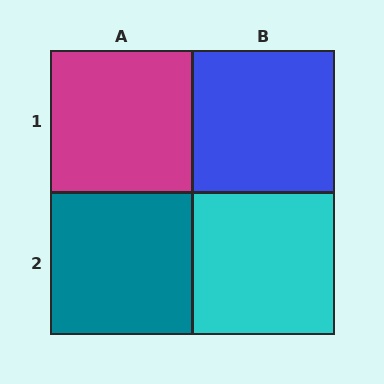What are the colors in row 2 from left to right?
Teal, cyan.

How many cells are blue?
1 cell is blue.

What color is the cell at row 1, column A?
Magenta.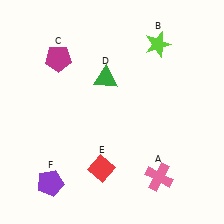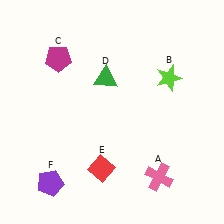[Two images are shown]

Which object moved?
The lime star (B) moved down.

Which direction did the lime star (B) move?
The lime star (B) moved down.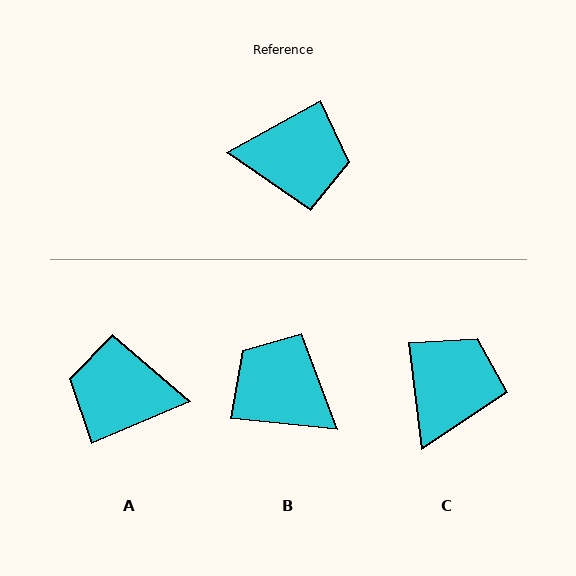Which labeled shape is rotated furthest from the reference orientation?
A, about 174 degrees away.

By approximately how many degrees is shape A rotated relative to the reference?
Approximately 174 degrees counter-clockwise.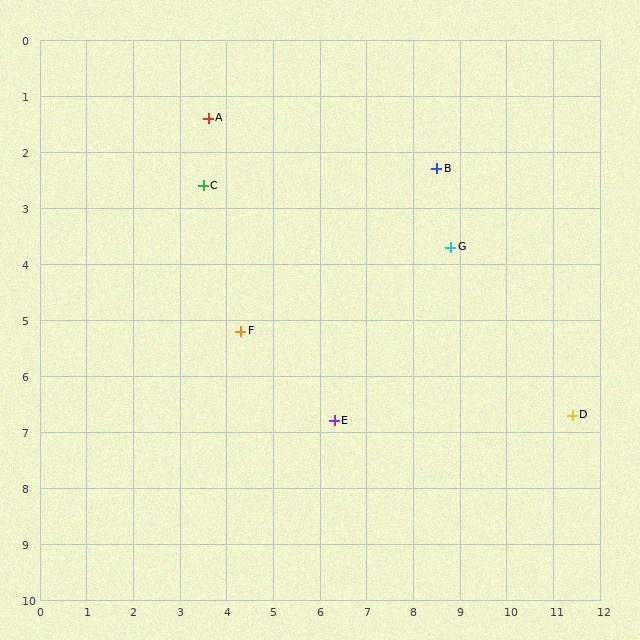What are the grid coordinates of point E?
Point E is at approximately (6.3, 6.8).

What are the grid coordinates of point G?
Point G is at approximately (8.8, 3.7).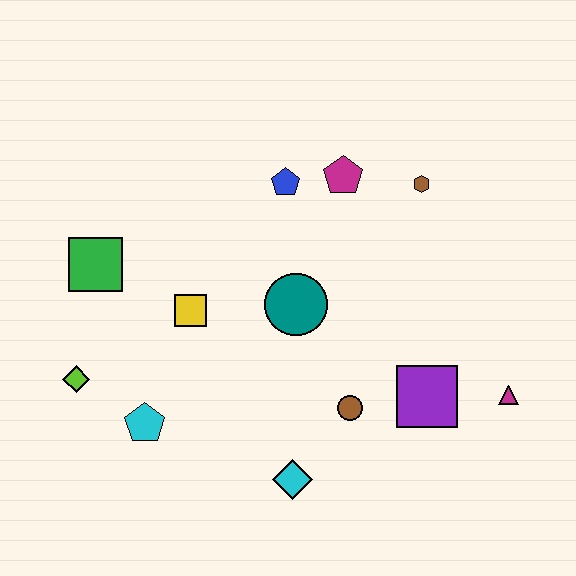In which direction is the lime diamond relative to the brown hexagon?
The lime diamond is to the left of the brown hexagon.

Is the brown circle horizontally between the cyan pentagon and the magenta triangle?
Yes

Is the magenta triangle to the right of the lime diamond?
Yes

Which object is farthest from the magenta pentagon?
The lime diamond is farthest from the magenta pentagon.